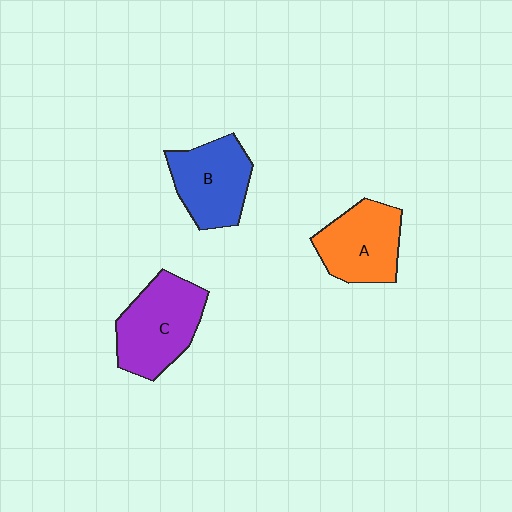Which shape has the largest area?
Shape C (purple).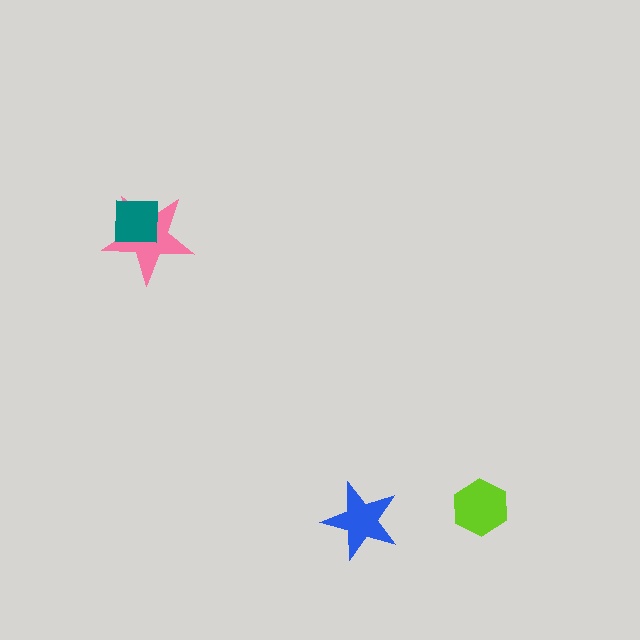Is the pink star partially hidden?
Yes, it is partially covered by another shape.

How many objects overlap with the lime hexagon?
0 objects overlap with the lime hexagon.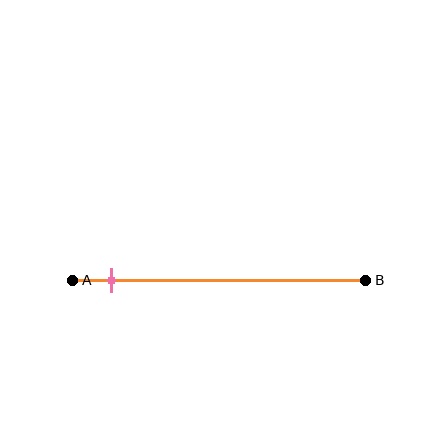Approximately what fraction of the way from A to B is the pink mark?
The pink mark is approximately 15% of the way from A to B.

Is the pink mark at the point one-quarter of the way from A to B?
No, the mark is at about 15% from A, not at the 25% one-quarter point.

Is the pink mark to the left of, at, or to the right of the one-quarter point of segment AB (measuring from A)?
The pink mark is to the left of the one-quarter point of segment AB.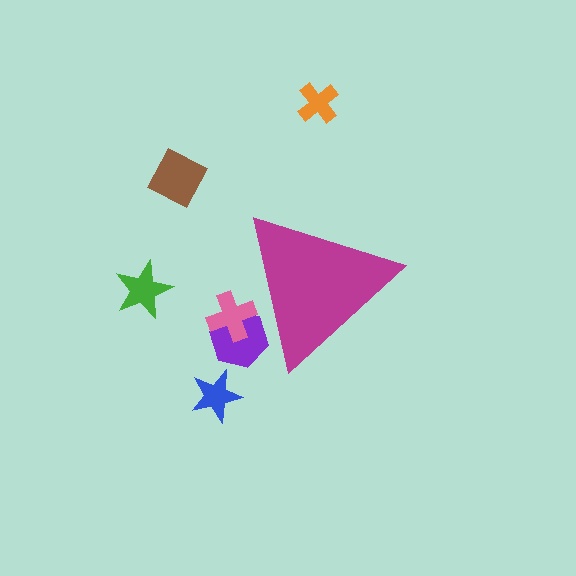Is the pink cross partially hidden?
Yes, the pink cross is partially hidden behind the magenta triangle.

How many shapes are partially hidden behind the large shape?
2 shapes are partially hidden.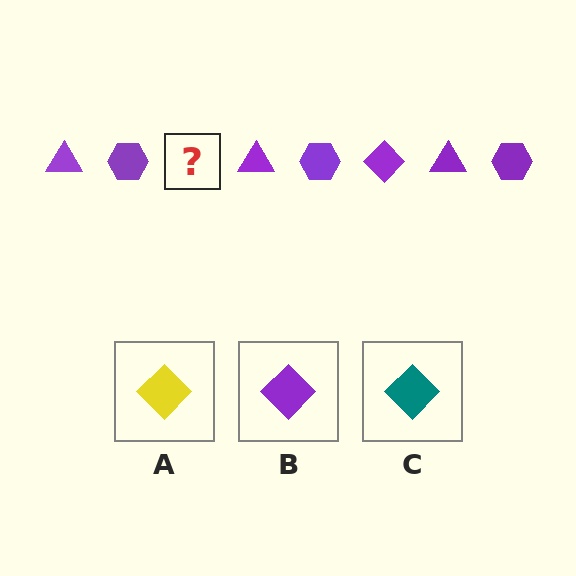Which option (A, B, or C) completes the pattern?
B.